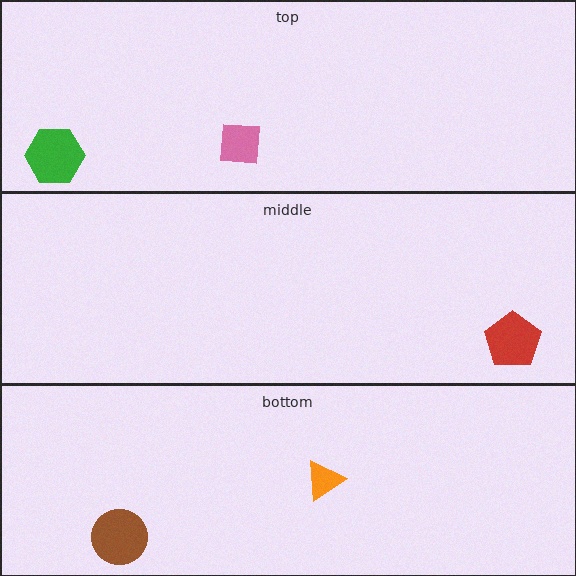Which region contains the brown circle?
The bottom region.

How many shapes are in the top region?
2.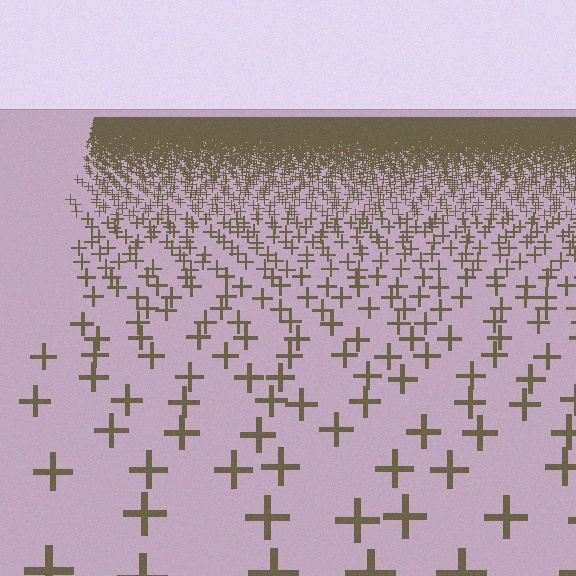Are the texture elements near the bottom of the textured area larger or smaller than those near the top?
Larger. Near the bottom, elements are closer to the viewer and appear at a bigger on-screen size.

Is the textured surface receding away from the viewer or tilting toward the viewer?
The surface is receding away from the viewer. Texture elements get smaller and denser toward the top.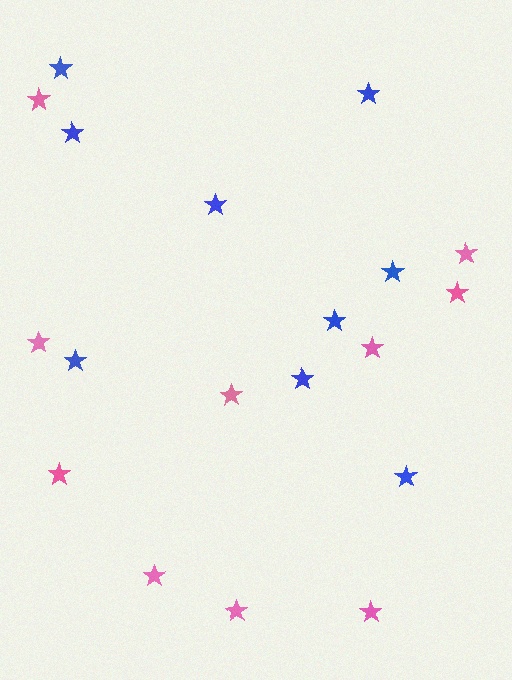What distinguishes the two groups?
There are 2 groups: one group of pink stars (10) and one group of blue stars (9).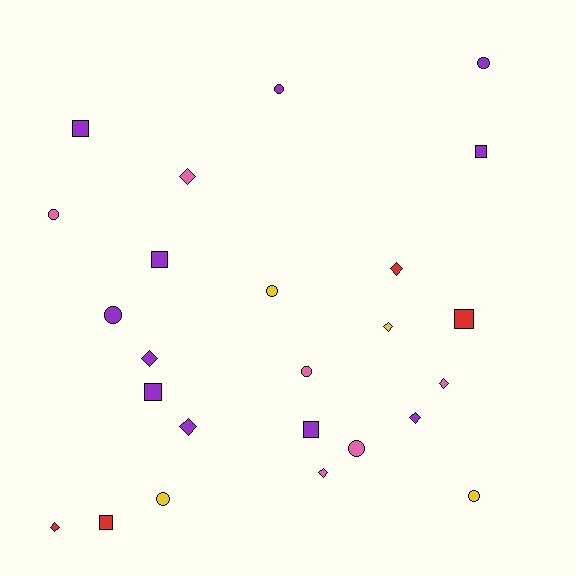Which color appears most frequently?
Purple, with 11 objects.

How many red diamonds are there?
There are 2 red diamonds.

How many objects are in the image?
There are 25 objects.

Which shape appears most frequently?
Circle, with 9 objects.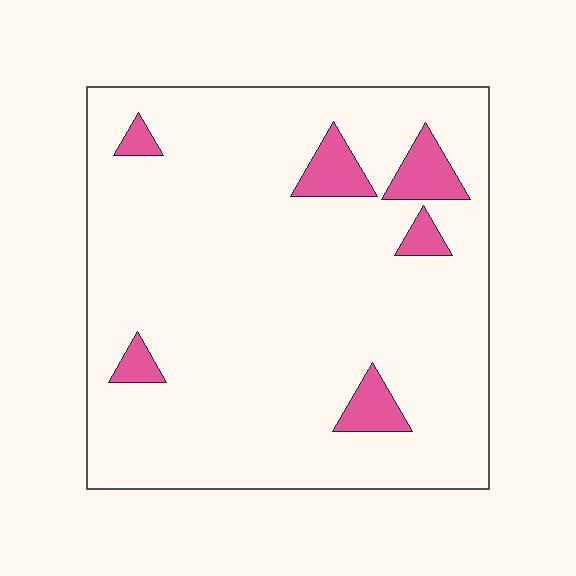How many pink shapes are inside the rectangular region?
6.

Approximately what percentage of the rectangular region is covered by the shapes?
Approximately 10%.